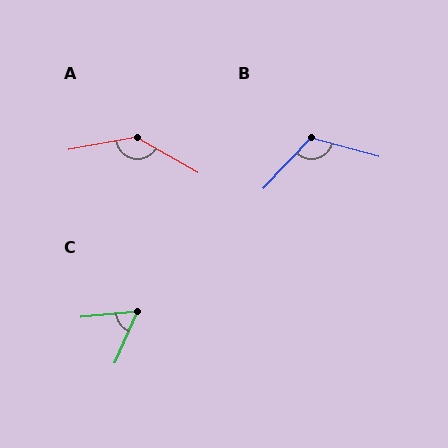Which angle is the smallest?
C, at approximately 62 degrees.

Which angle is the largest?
A, at approximately 140 degrees.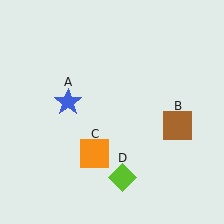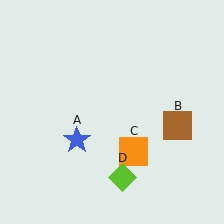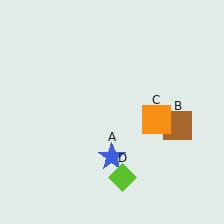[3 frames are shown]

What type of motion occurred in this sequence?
The blue star (object A), orange square (object C) rotated counterclockwise around the center of the scene.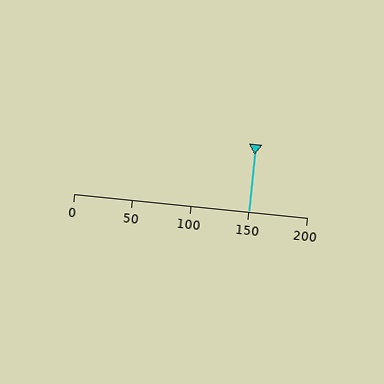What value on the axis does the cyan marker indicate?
The marker indicates approximately 150.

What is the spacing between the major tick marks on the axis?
The major ticks are spaced 50 apart.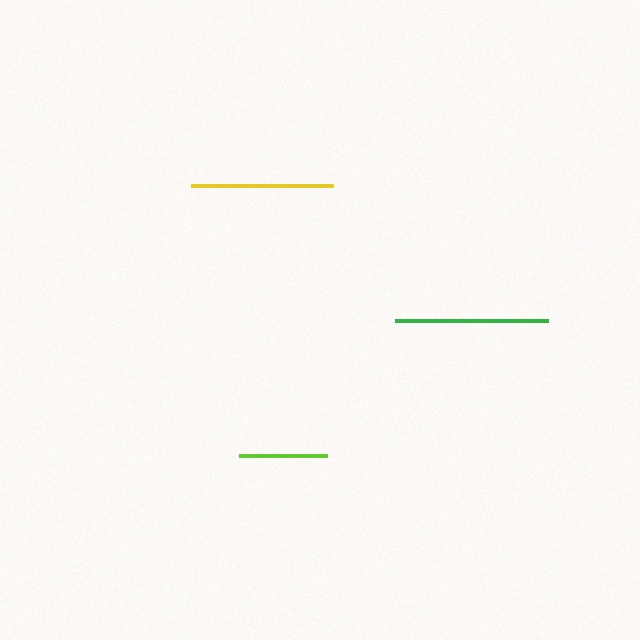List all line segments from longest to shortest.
From longest to shortest: green, yellow, lime.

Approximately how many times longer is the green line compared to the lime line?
The green line is approximately 1.7 times the length of the lime line.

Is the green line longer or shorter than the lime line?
The green line is longer than the lime line.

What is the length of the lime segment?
The lime segment is approximately 88 pixels long.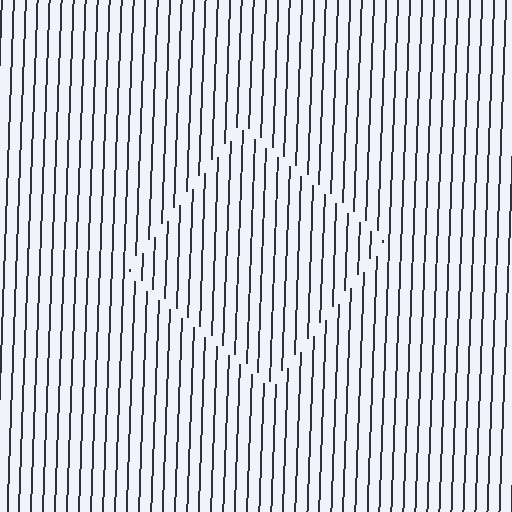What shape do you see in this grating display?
An illusory square. The interior of the shape contains the same grating, shifted by half a period — the contour is defined by the phase discontinuity where line-ends from the inner and outer gratings abut.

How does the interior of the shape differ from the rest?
The interior of the shape contains the same grating, shifted by half a period — the contour is defined by the phase discontinuity where line-ends from the inner and outer gratings abut.